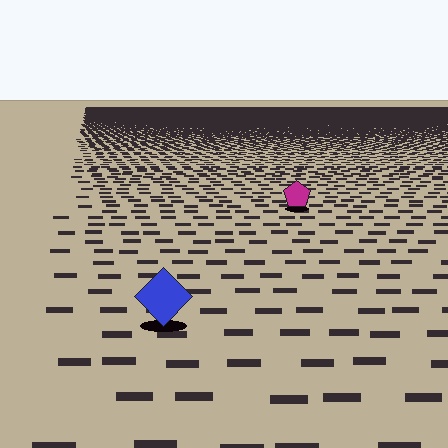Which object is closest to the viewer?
The blue diamond is closest. The texture marks near it are larger and more spread out.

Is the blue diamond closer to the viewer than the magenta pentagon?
Yes. The blue diamond is closer — you can tell from the texture gradient: the ground texture is coarser near it.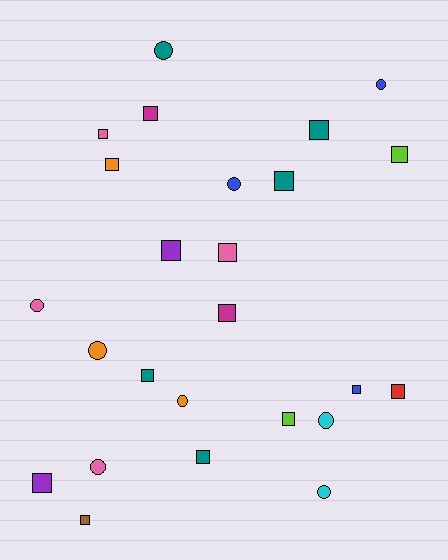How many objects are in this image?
There are 25 objects.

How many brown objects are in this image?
There is 1 brown object.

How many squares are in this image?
There are 16 squares.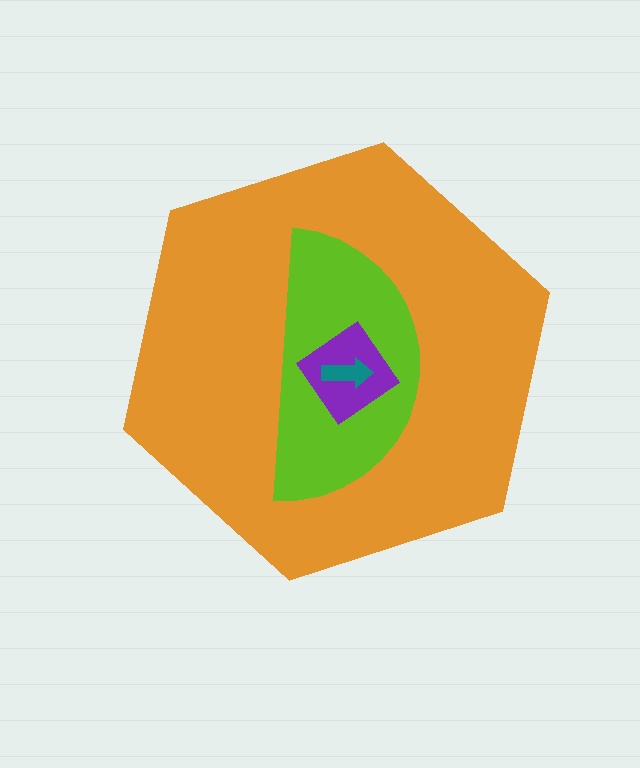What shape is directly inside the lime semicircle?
The purple diamond.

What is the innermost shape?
The teal arrow.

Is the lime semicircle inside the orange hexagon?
Yes.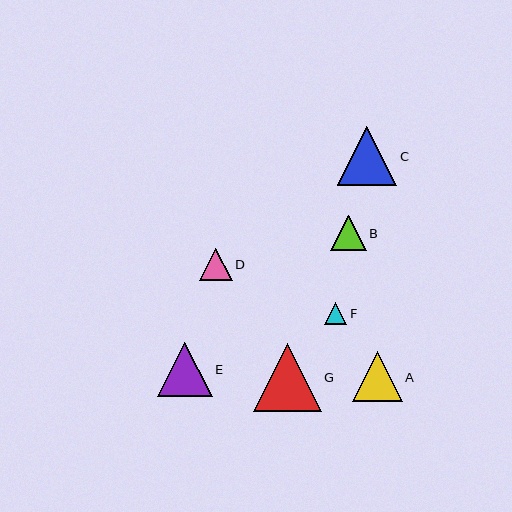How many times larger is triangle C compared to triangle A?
Triangle C is approximately 1.2 times the size of triangle A.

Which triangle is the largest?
Triangle G is the largest with a size of approximately 67 pixels.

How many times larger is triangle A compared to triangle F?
Triangle A is approximately 2.3 times the size of triangle F.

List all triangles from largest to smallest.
From largest to smallest: G, C, E, A, B, D, F.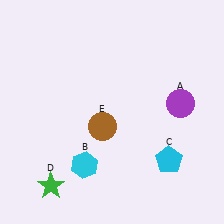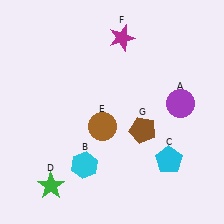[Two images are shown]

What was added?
A magenta star (F), a brown pentagon (G) were added in Image 2.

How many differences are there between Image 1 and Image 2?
There are 2 differences between the two images.